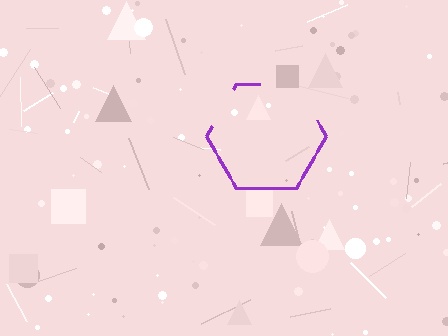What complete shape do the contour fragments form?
The contour fragments form a hexagon.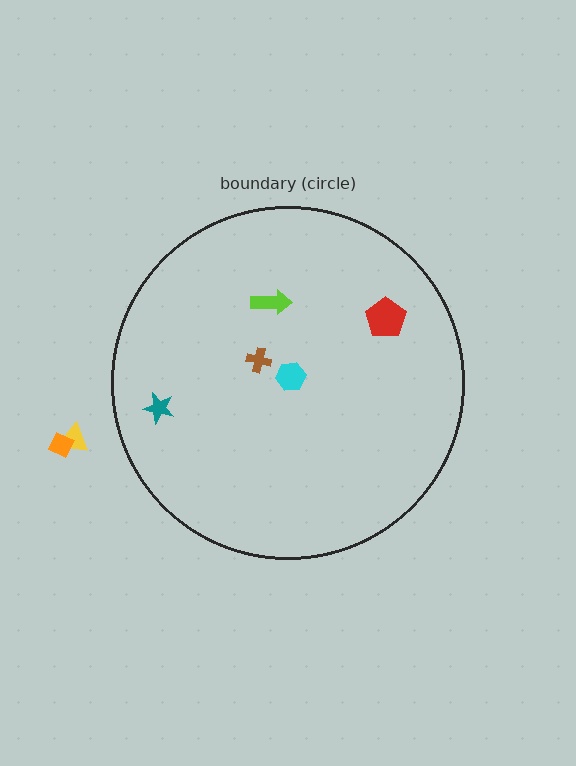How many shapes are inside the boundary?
5 inside, 2 outside.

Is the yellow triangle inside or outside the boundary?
Outside.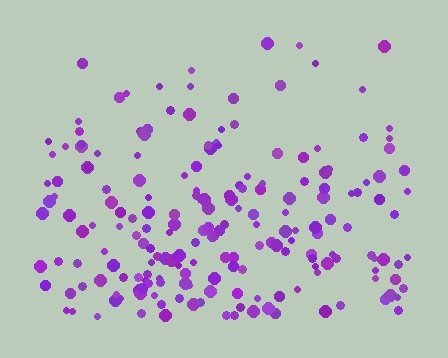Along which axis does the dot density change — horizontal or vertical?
Vertical.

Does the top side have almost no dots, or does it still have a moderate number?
Still a moderate number, just noticeably fewer than the bottom.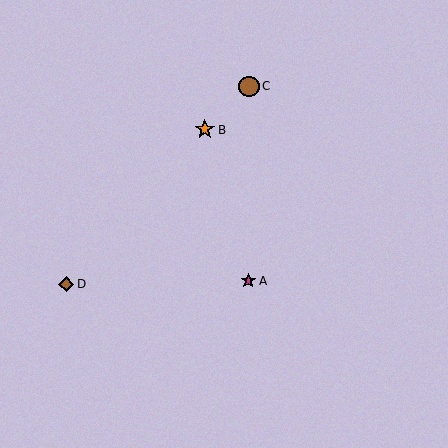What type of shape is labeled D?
Shape D is a brown diamond.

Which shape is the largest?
The brown circle (labeled C) is the largest.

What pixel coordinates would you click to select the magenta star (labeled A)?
Click at (248, 281) to select the magenta star A.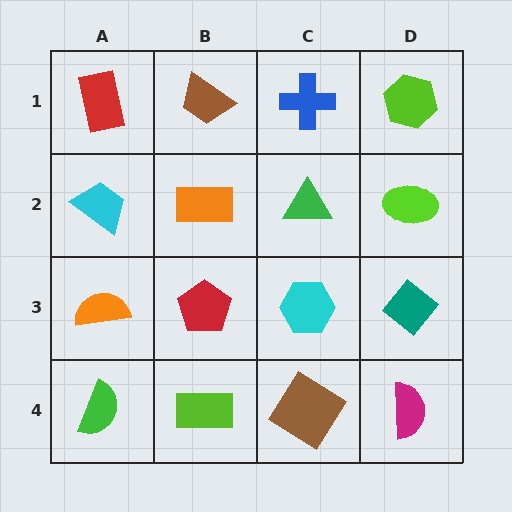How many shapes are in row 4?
4 shapes.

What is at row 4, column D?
A magenta semicircle.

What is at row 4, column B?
A lime rectangle.